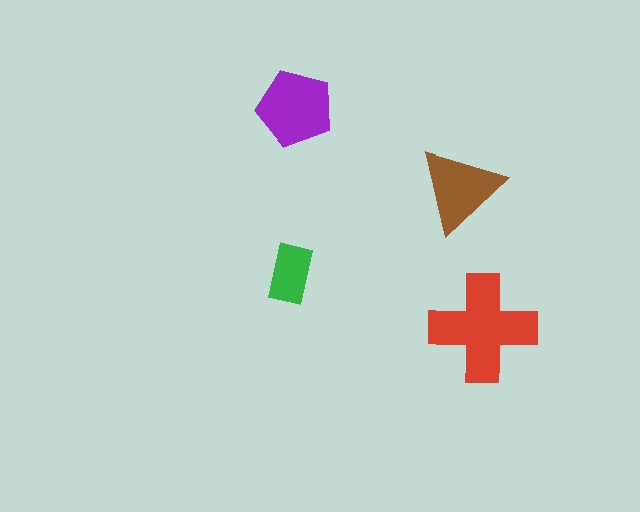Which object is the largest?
The red cross.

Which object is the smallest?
The green rectangle.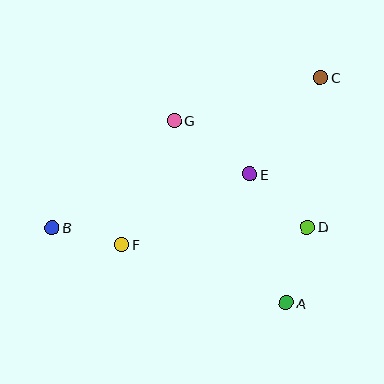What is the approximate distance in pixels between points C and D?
The distance between C and D is approximately 150 pixels.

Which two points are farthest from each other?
Points B and C are farthest from each other.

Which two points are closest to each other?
Points B and F are closest to each other.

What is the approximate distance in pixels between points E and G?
The distance between E and G is approximately 93 pixels.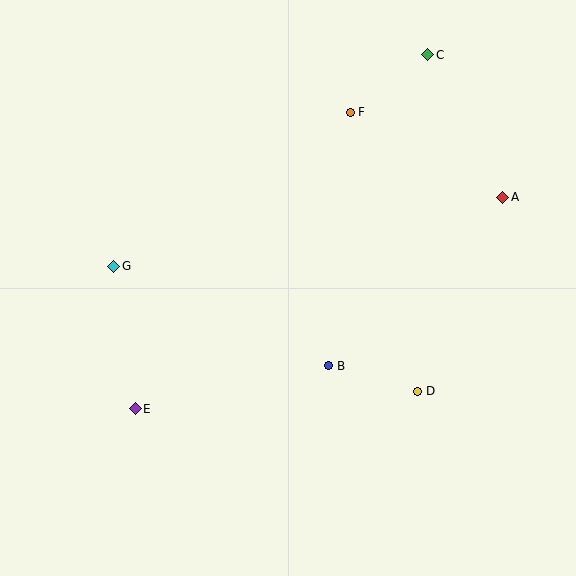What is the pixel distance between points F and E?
The distance between F and E is 366 pixels.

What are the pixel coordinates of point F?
Point F is at (350, 112).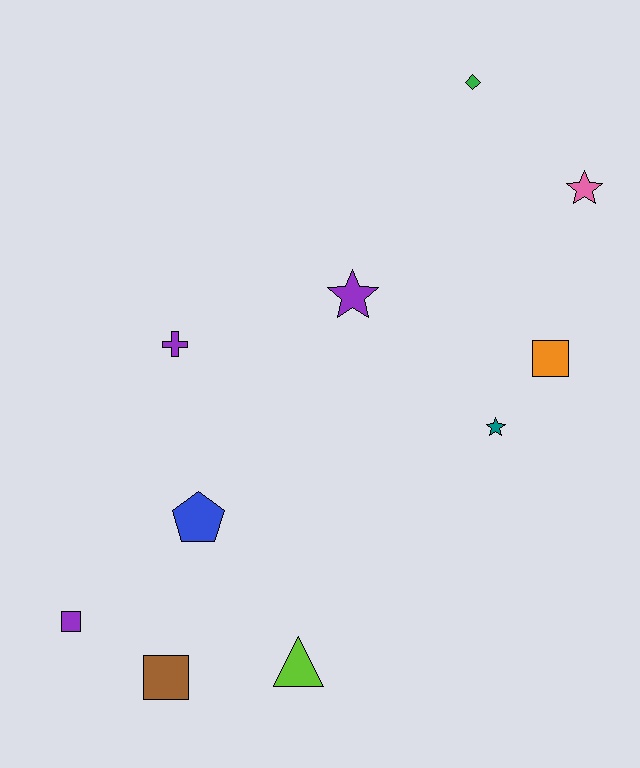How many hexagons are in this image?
There are no hexagons.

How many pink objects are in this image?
There is 1 pink object.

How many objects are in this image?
There are 10 objects.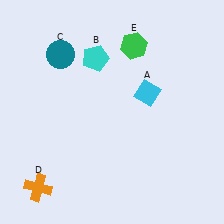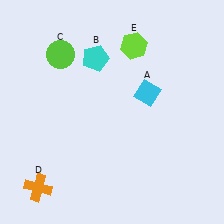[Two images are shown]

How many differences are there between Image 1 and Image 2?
There are 2 differences between the two images.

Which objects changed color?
C changed from teal to lime. E changed from green to lime.